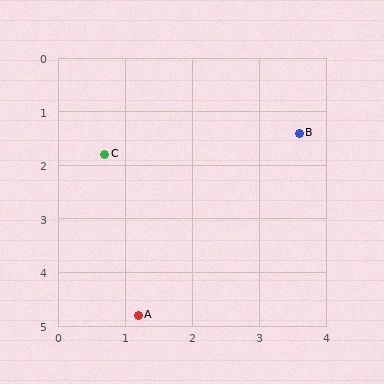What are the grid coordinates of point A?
Point A is at approximately (1.2, 4.8).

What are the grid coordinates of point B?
Point B is at approximately (3.6, 1.4).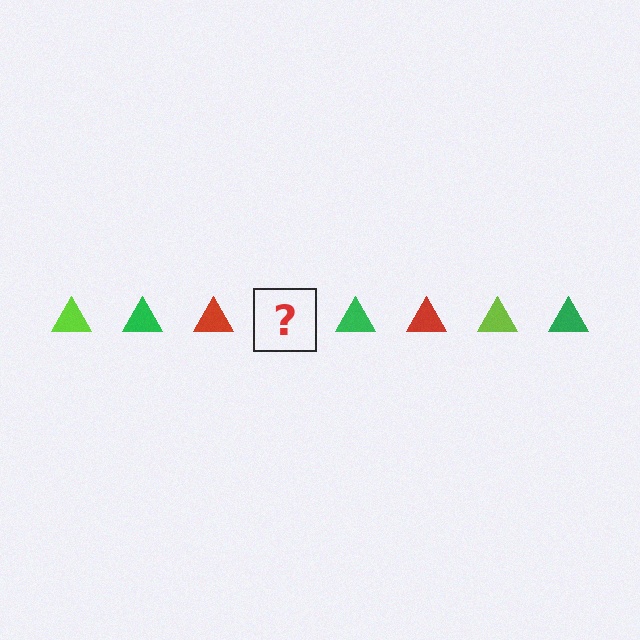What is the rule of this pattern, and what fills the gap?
The rule is that the pattern cycles through lime, green, red triangles. The gap should be filled with a lime triangle.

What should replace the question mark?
The question mark should be replaced with a lime triangle.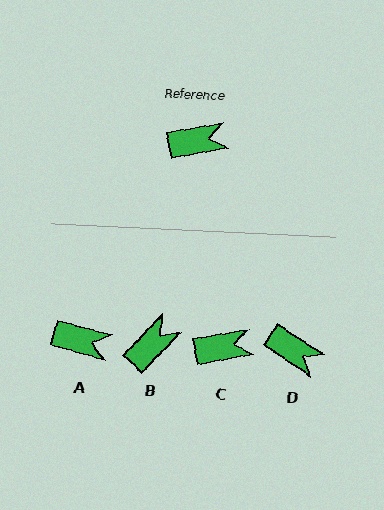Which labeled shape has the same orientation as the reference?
C.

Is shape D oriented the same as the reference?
No, it is off by about 43 degrees.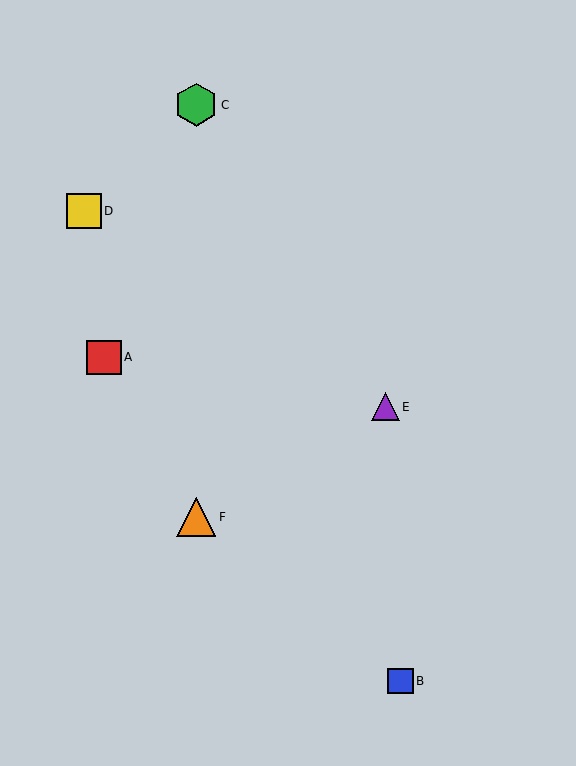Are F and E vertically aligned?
No, F is at x≈196 and E is at x≈385.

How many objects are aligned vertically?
2 objects (C, F) are aligned vertically.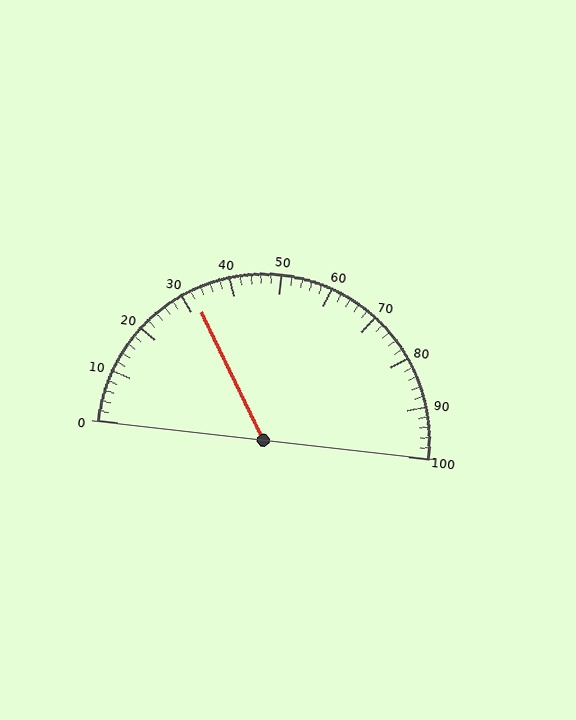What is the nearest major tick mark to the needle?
The nearest major tick mark is 30.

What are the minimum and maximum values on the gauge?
The gauge ranges from 0 to 100.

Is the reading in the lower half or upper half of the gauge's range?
The reading is in the lower half of the range (0 to 100).